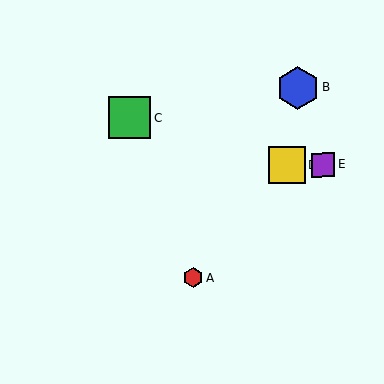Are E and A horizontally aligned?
No, E is at y≈165 and A is at y≈278.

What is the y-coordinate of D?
Object D is at y≈165.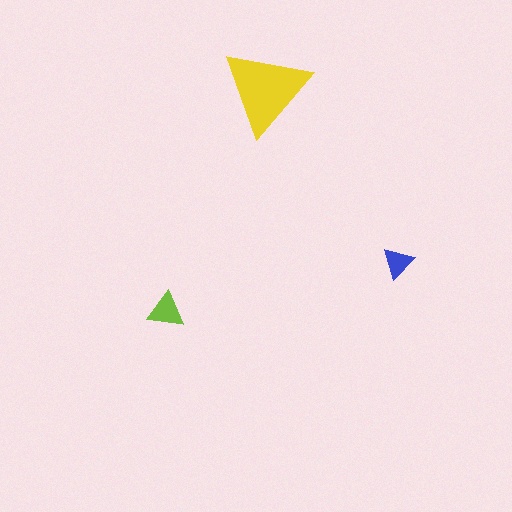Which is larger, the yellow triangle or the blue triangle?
The yellow one.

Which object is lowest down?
The lime triangle is bottommost.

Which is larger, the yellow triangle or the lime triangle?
The yellow one.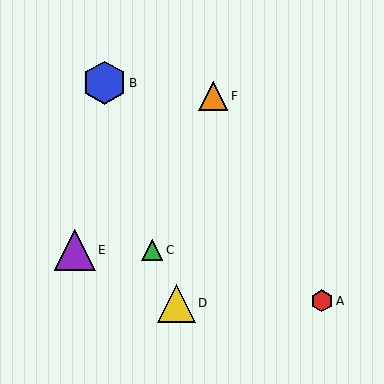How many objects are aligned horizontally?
2 objects (C, E) are aligned horizontally.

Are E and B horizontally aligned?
No, E is at y≈250 and B is at y≈83.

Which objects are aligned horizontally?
Objects C, E are aligned horizontally.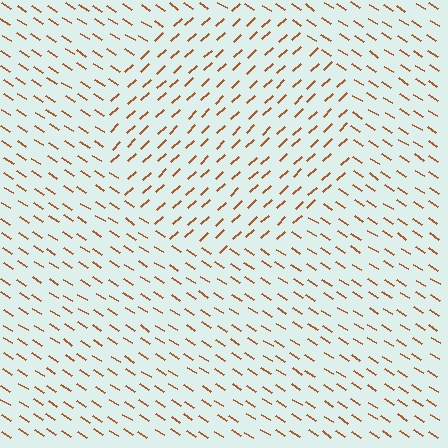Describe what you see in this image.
The image is filled with small brown line segments. A circle region in the image has lines oriented differently from the surrounding lines, creating a visible texture boundary.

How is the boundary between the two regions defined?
The boundary is defined purely by a change in line orientation (approximately 76 degrees difference). All lines are the same color and thickness.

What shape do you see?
I see a circle.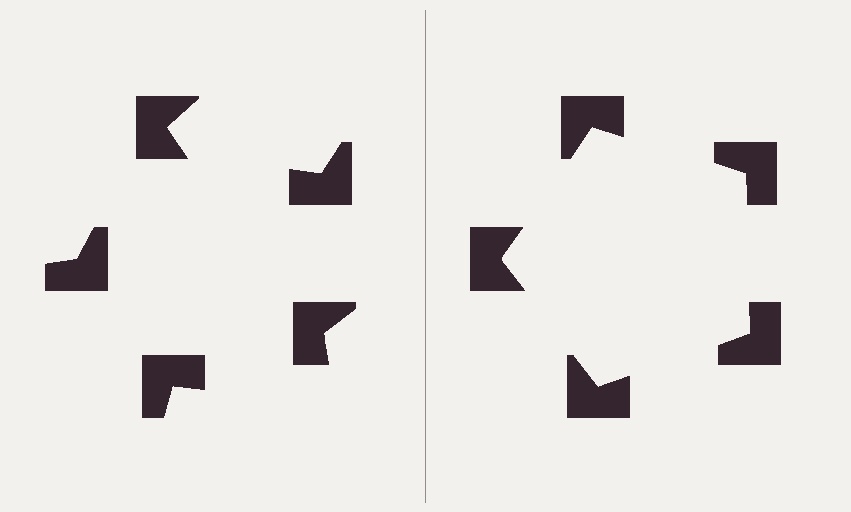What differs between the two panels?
The notched squares are positioned identically on both sides; only the wedge orientations differ. On the right they align to a pentagon; on the left they are misaligned.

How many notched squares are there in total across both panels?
10 — 5 on each side.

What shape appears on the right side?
An illusory pentagon.